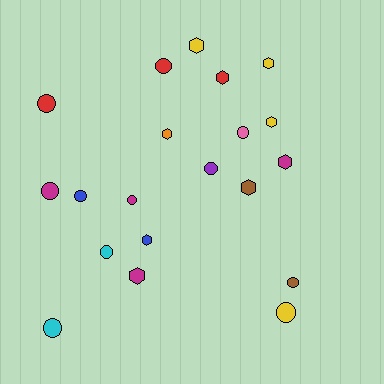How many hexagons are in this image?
There are 9 hexagons.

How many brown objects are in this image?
There are 2 brown objects.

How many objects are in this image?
There are 20 objects.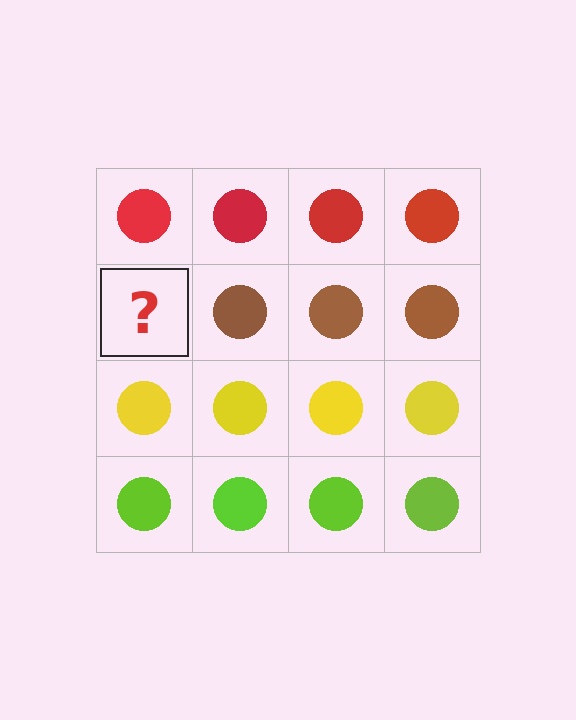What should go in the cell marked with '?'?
The missing cell should contain a brown circle.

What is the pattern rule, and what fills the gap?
The rule is that each row has a consistent color. The gap should be filled with a brown circle.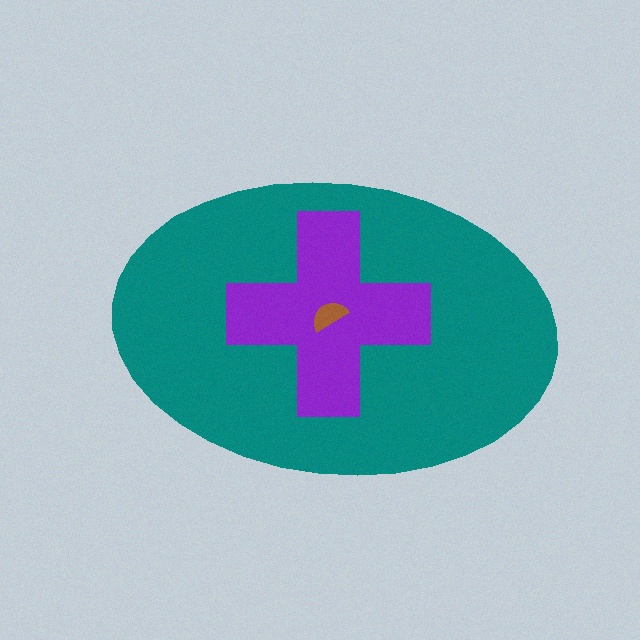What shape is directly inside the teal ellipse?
The purple cross.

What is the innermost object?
The brown semicircle.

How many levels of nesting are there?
3.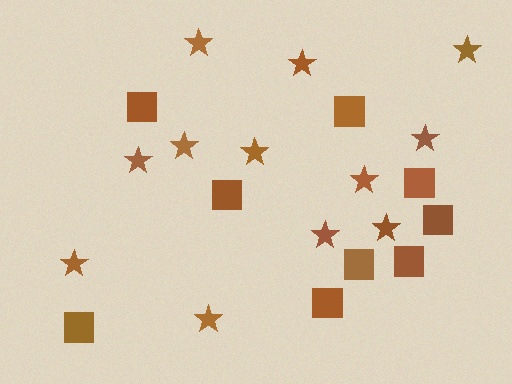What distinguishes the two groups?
There are 2 groups: one group of stars (12) and one group of squares (9).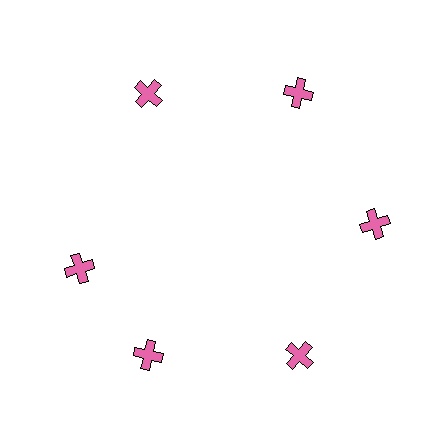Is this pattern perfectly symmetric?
No. The 6 pink crosses are arranged in a ring, but one element near the 9 o'clock position is rotated out of alignment along the ring, breaking the 6-fold rotational symmetry.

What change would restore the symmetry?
The symmetry would be restored by rotating it back into even spacing with its neighbors so that all 6 crosses sit at equal angles and equal distance from the center.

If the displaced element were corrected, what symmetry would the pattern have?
It would have 6-fold rotational symmetry — the pattern would map onto itself every 60 degrees.